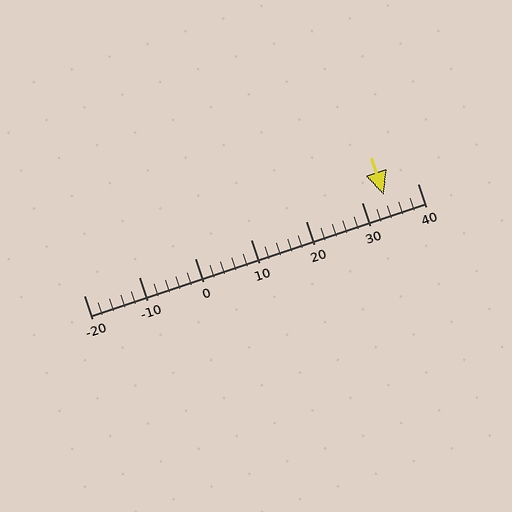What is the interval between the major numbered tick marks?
The major tick marks are spaced 10 units apart.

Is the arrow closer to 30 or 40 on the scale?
The arrow is closer to 30.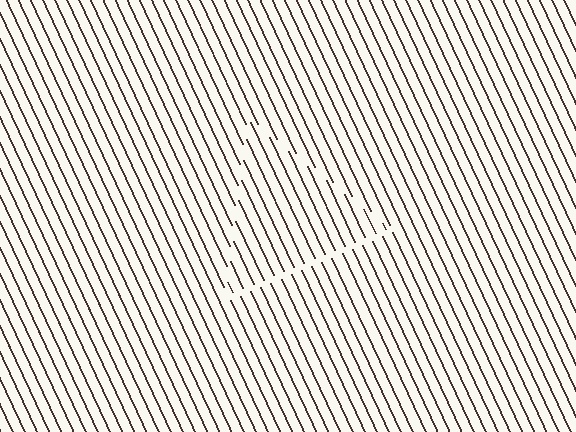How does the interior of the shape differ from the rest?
The interior of the shape contains the same grating, shifted by half a period — the contour is defined by the phase discontinuity where line-ends from the inner and outer gratings abut.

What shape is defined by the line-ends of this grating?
An illusory triangle. The interior of the shape contains the same grating, shifted by half a period — the contour is defined by the phase discontinuity where line-ends from the inner and outer gratings abut.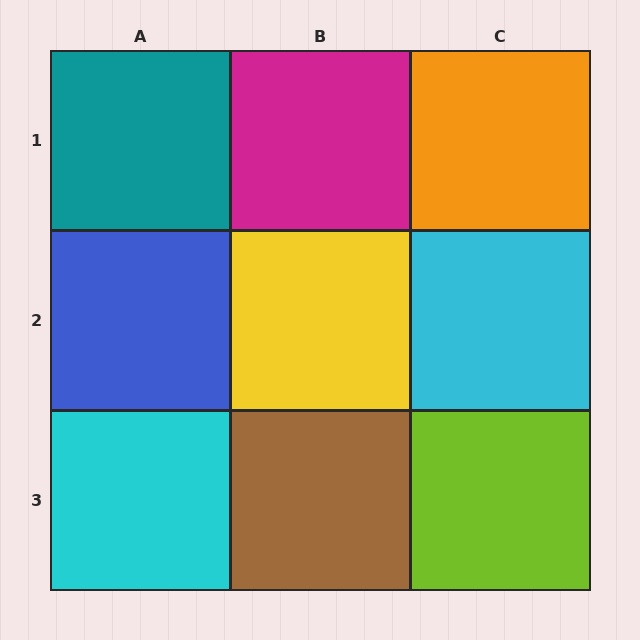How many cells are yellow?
1 cell is yellow.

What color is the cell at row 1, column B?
Magenta.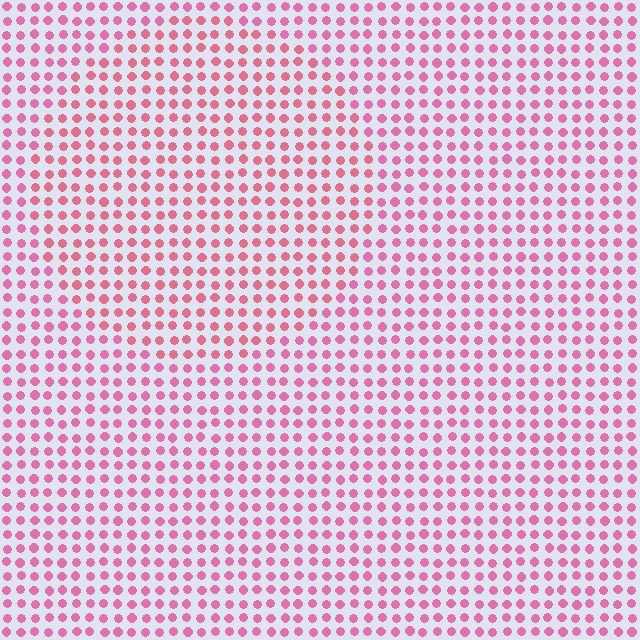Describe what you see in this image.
The image is filled with small pink elements in a uniform arrangement. A circle-shaped region is visible where the elements are tinted to a slightly different hue, forming a subtle color boundary.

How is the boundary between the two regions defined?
The boundary is defined purely by a slight shift in hue (about 19 degrees). Spacing, size, and orientation are identical on both sides.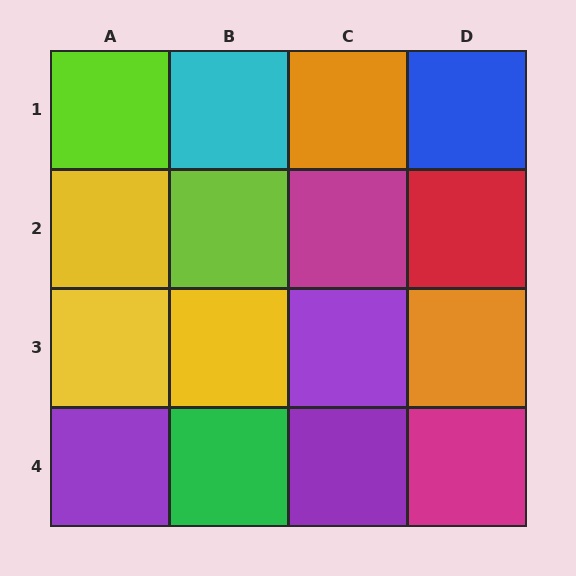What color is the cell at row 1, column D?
Blue.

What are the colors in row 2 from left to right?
Yellow, lime, magenta, red.